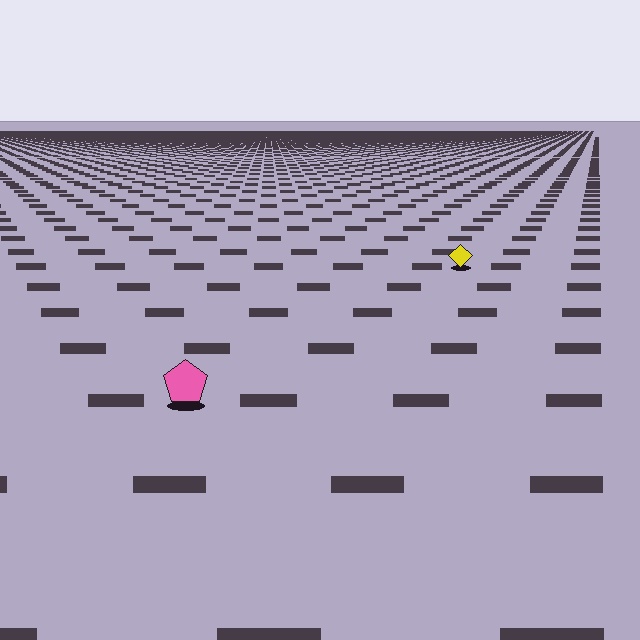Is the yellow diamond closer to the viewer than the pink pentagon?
No. The pink pentagon is closer — you can tell from the texture gradient: the ground texture is coarser near it.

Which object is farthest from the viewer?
The yellow diamond is farthest from the viewer. It appears smaller and the ground texture around it is denser.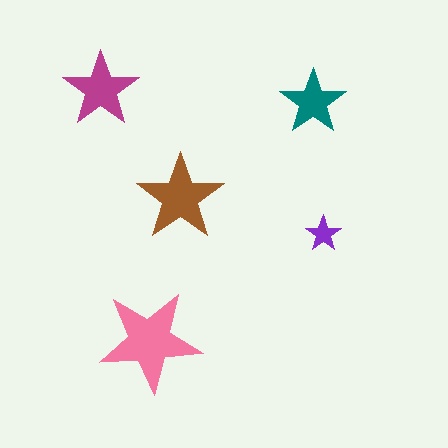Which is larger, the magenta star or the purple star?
The magenta one.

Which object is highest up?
The magenta star is topmost.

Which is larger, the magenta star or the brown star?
The brown one.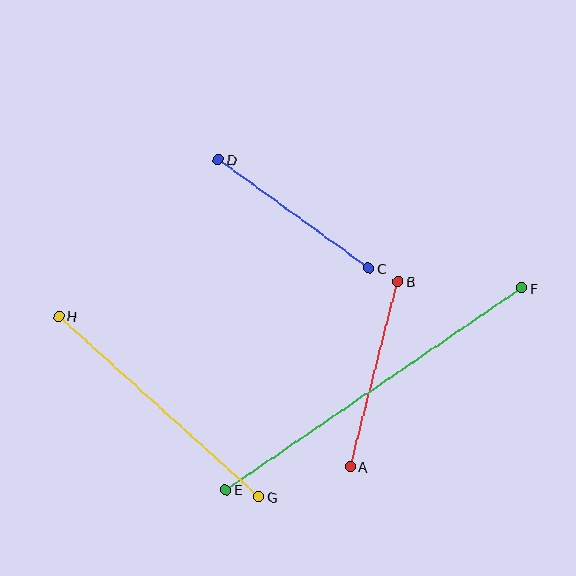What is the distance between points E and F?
The distance is approximately 359 pixels.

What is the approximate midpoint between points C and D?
The midpoint is at approximately (293, 214) pixels.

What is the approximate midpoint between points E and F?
The midpoint is at approximately (374, 389) pixels.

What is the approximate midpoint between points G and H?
The midpoint is at approximately (159, 406) pixels.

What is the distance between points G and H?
The distance is approximately 269 pixels.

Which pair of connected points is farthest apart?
Points E and F are farthest apart.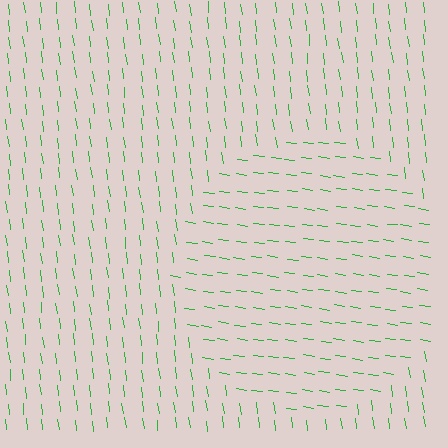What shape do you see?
I see a circle.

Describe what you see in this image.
The image is filled with small green line segments. A circle region in the image has lines oriented differently from the surrounding lines, creating a visible texture boundary.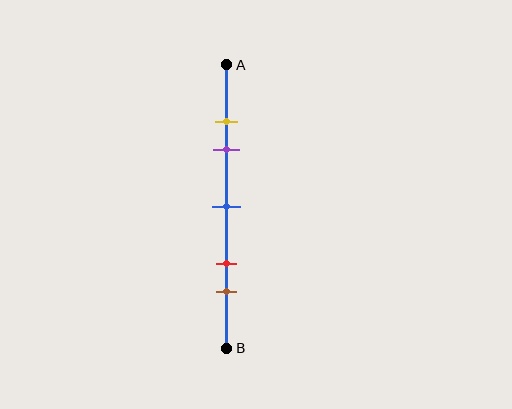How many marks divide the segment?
There are 5 marks dividing the segment.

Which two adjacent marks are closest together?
The yellow and purple marks are the closest adjacent pair.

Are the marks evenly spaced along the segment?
No, the marks are not evenly spaced.